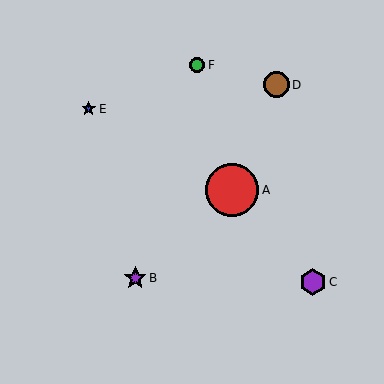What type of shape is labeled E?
Shape E is a blue star.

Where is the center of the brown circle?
The center of the brown circle is at (276, 85).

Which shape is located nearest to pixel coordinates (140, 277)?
The purple star (labeled B) at (135, 278) is nearest to that location.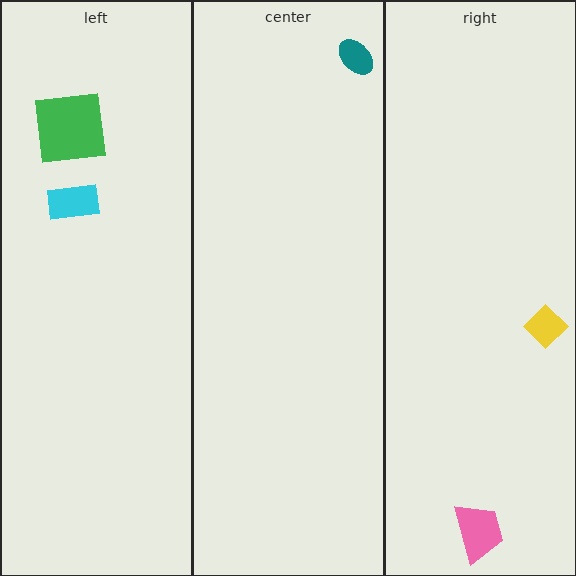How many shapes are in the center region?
1.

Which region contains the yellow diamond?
The right region.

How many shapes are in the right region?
2.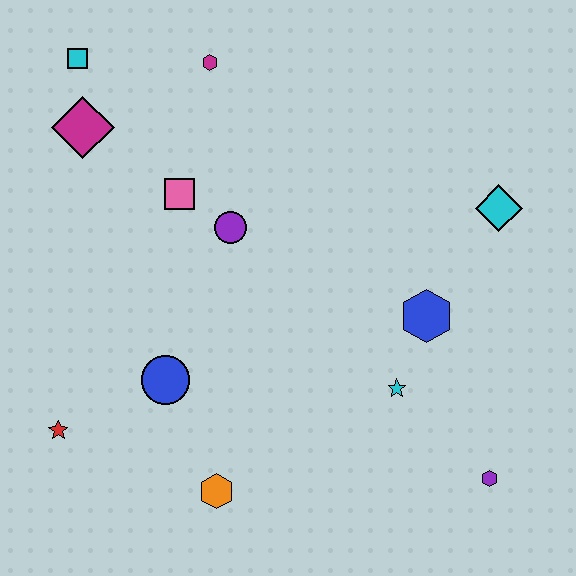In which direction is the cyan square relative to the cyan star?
The cyan square is above the cyan star.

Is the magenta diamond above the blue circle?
Yes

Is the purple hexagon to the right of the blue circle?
Yes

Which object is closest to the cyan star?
The blue hexagon is closest to the cyan star.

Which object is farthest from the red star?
The cyan diamond is farthest from the red star.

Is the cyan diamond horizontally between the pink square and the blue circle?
No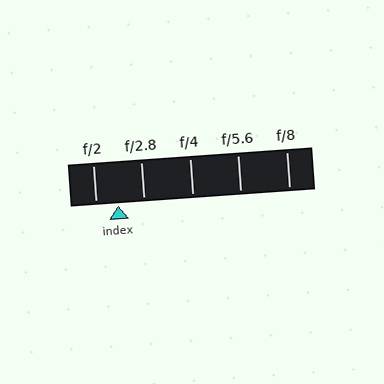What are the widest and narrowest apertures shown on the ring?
The widest aperture shown is f/2 and the narrowest is f/8.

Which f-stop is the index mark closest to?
The index mark is closest to f/2.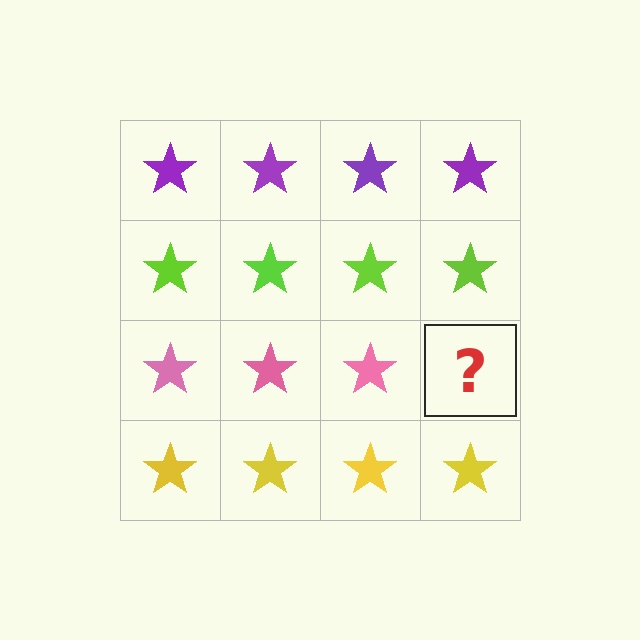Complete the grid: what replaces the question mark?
The question mark should be replaced with a pink star.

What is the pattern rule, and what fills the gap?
The rule is that each row has a consistent color. The gap should be filled with a pink star.